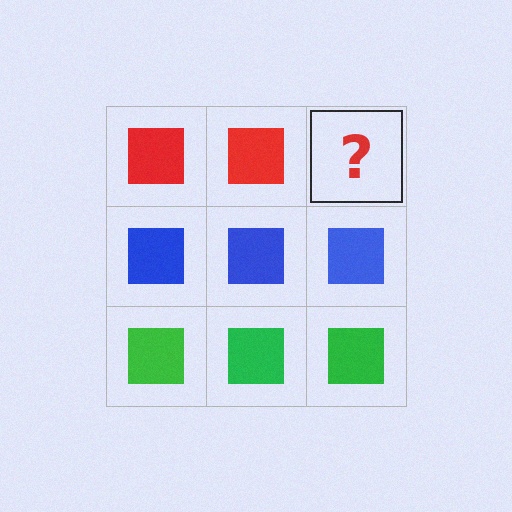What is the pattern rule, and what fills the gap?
The rule is that each row has a consistent color. The gap should be filled with a red square.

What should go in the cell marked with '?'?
The missing cell should contain a red square.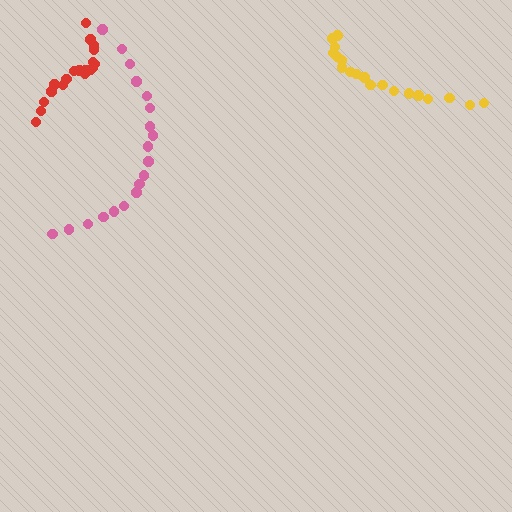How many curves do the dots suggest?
There are 3 distinct paths.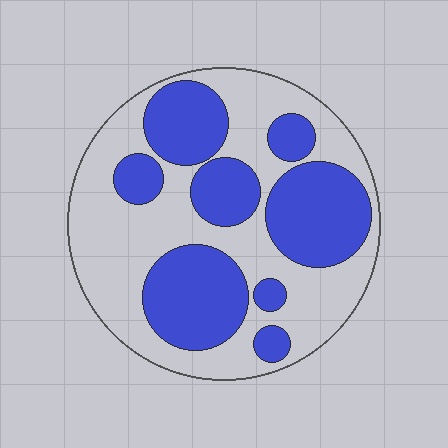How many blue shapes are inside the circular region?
8.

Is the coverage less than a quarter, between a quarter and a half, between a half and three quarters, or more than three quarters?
Between a quarter and a half.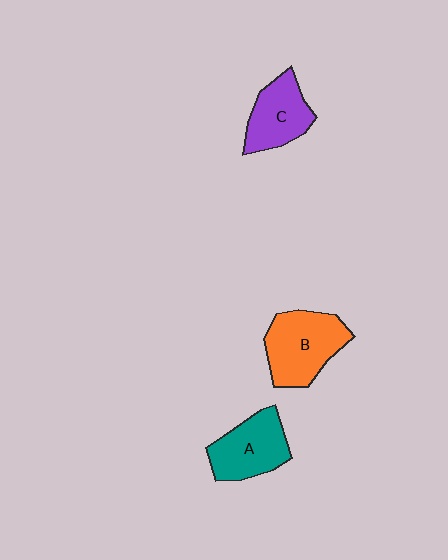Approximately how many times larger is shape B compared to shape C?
Approximately 1.3 times.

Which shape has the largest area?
Shape B (orange).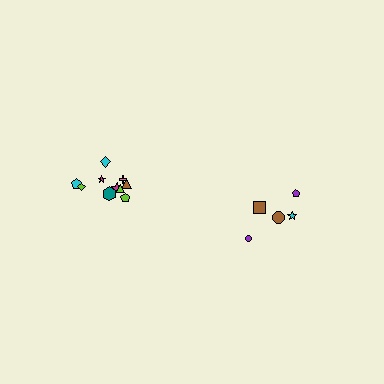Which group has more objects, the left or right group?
The left group.